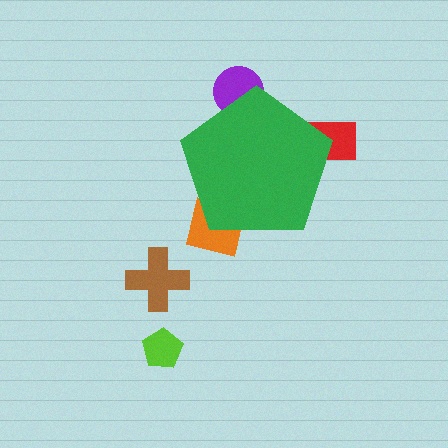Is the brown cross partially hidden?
No, the brown cross is fully visible.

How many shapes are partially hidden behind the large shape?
3 shapes are partially hidden.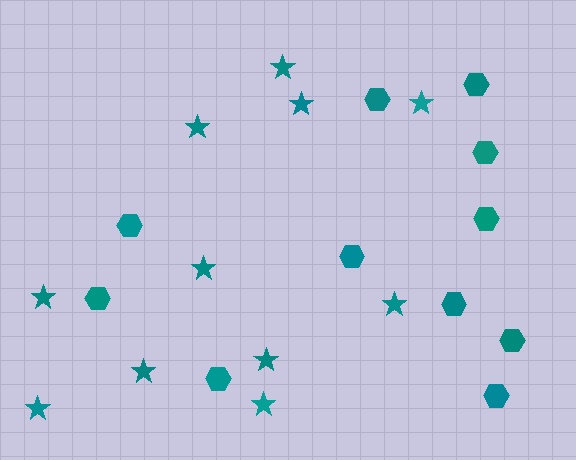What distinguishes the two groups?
There are 2 groups: one group of stars (11) and one group of hexagons (11).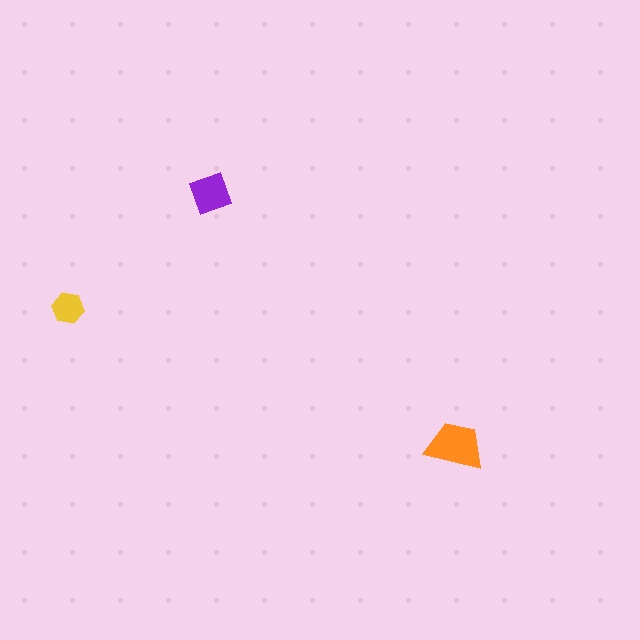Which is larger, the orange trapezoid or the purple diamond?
The orange trapezoid.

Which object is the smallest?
The yellow hexagon.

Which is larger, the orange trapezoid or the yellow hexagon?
The orange trapezoid.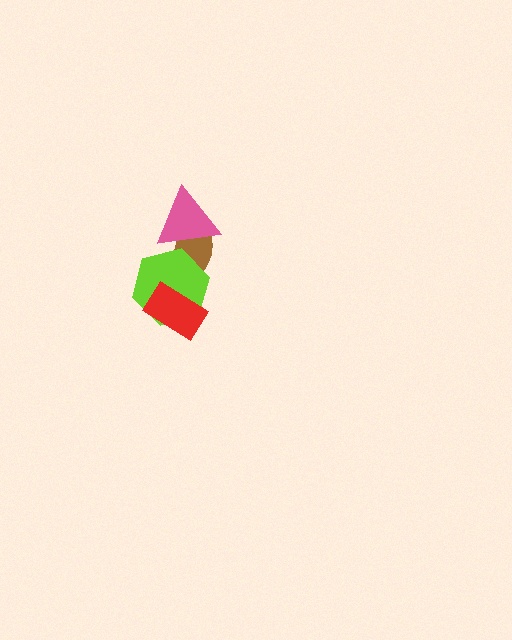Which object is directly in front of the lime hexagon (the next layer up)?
The pink triangle is directly in front of the lime hexagon.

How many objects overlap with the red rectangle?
1 object overlaps with the red rectangle.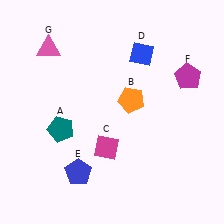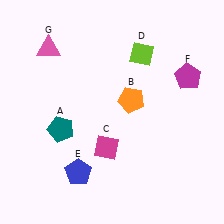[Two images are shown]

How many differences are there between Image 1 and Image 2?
There is 1 difference between the two images.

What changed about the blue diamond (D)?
In Image 1, D is blue. In Image 2, it changed to lime.